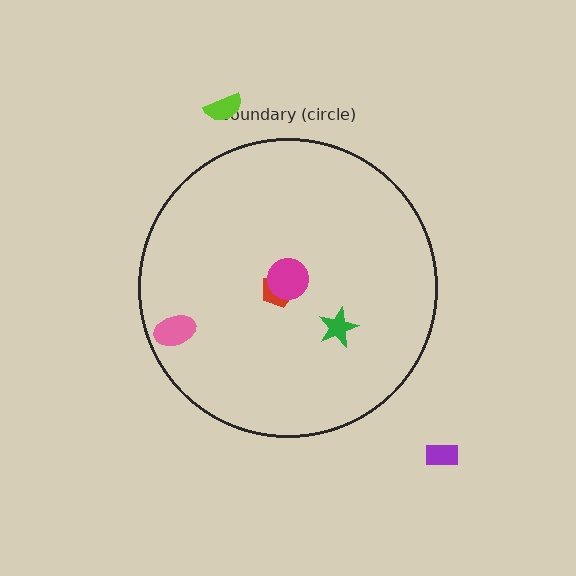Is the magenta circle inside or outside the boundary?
Inside.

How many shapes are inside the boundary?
4 inside, 2 outside.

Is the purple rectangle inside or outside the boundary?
Outside.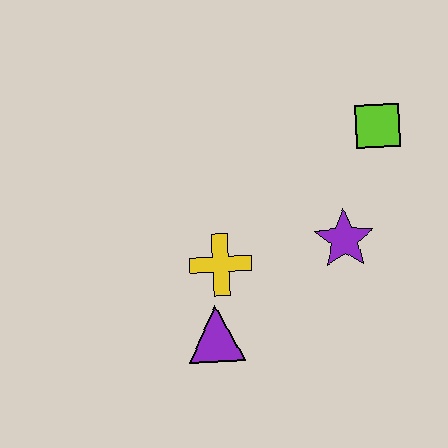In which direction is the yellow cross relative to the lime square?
The yellow cross is to the left of the lime square.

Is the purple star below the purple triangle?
No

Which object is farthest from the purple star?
The purple triangle is farthest from the purple star.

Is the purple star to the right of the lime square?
No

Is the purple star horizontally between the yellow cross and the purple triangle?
No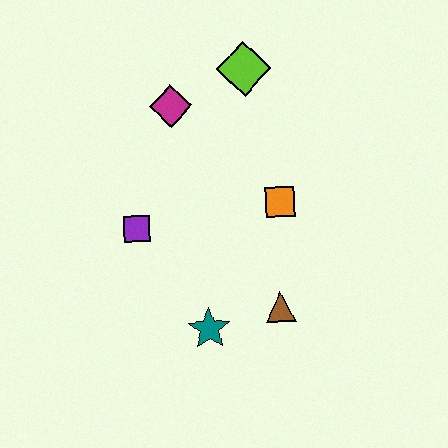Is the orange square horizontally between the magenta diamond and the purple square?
No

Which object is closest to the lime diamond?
The magenta diamond is closest to the lime diamond.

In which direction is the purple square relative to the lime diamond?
The purple square is below the lime diamond.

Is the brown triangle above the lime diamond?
No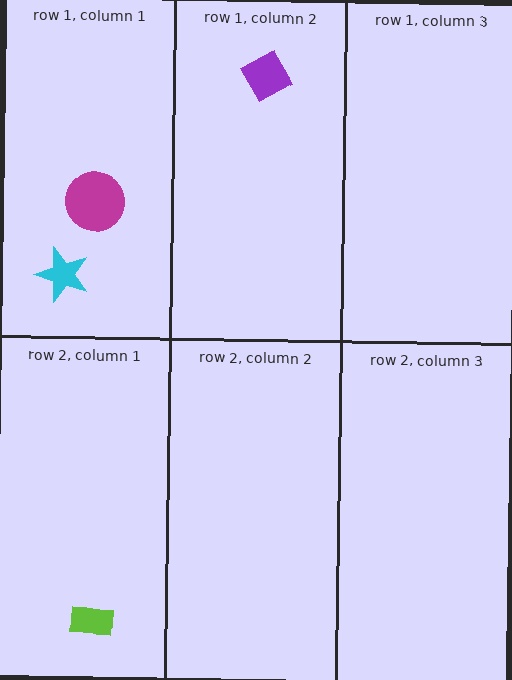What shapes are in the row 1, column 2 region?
The purple square.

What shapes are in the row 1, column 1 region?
The cyan star, the magenta circle.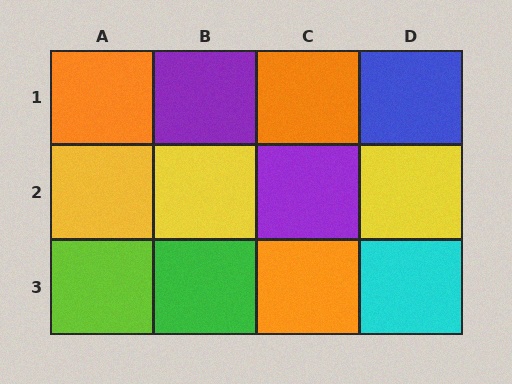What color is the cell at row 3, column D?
Cyan.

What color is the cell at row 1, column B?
Purple.